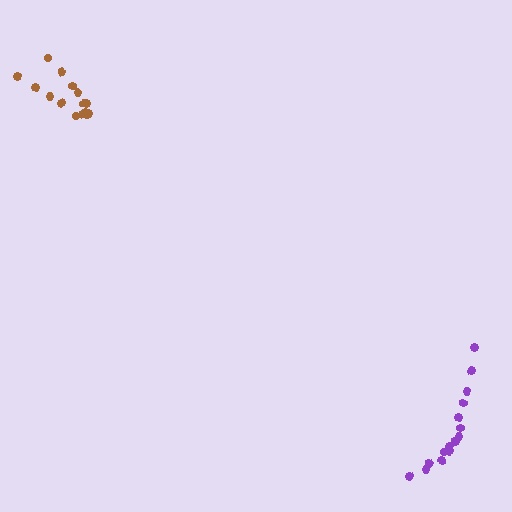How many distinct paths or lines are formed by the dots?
There are 2 distinct paths.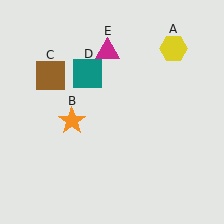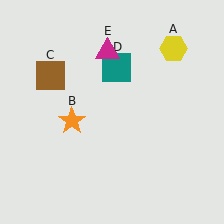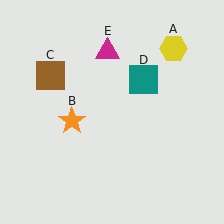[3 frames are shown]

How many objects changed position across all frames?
1 object changed position: teal square (object D).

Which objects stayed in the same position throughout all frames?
Yellow hexagon (object A) and orange star (object B) and brown square (object C) and magenta triangle (object E) remained stationary.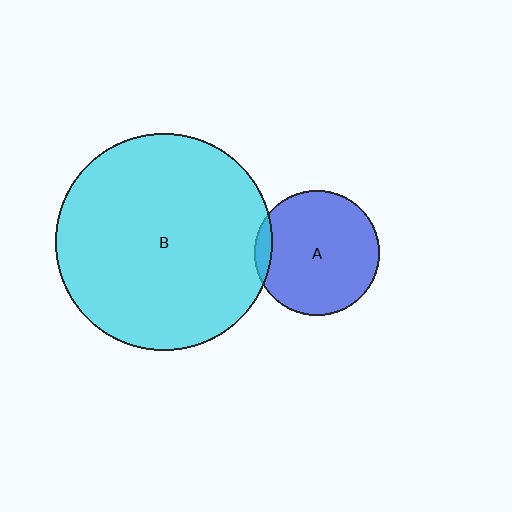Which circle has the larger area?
Circle B (cyan).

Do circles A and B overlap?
Yes.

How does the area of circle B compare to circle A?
Approximately 3.0 times.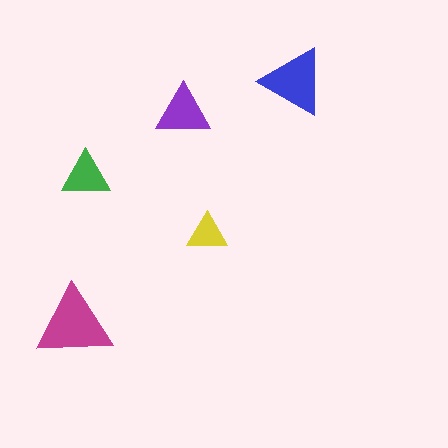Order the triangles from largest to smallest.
the magenta one, the blue one, the purple one, the green one, the yellow one.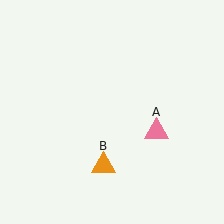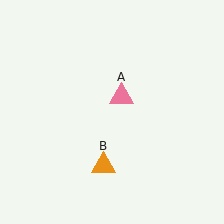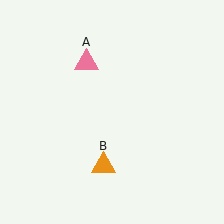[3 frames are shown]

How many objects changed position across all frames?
1 object changed position: pink triangle (object A).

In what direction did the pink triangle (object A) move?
The pink triangle (object A) moved up and to the left.